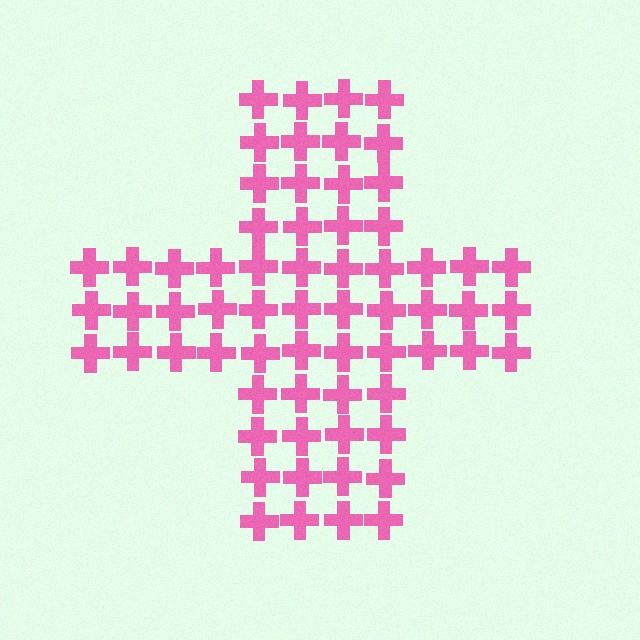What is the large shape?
The large shape is a cross.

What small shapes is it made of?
It is made of small crosses.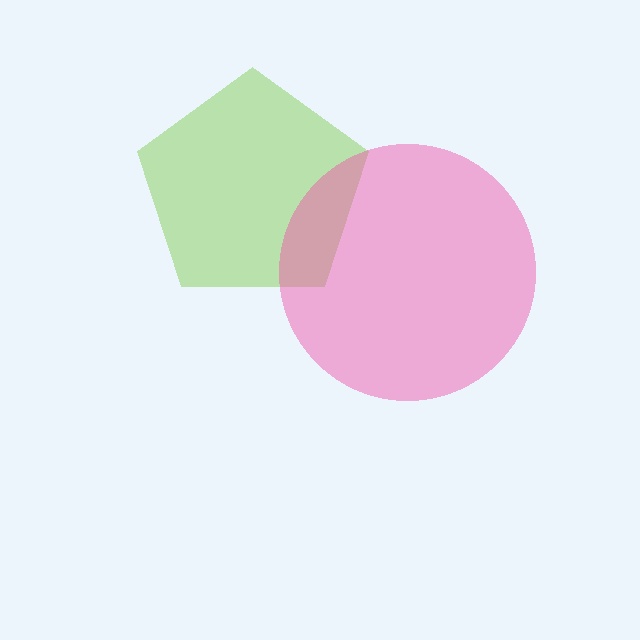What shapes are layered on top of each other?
The layered shapes are: a lime pentagon, a pink circle.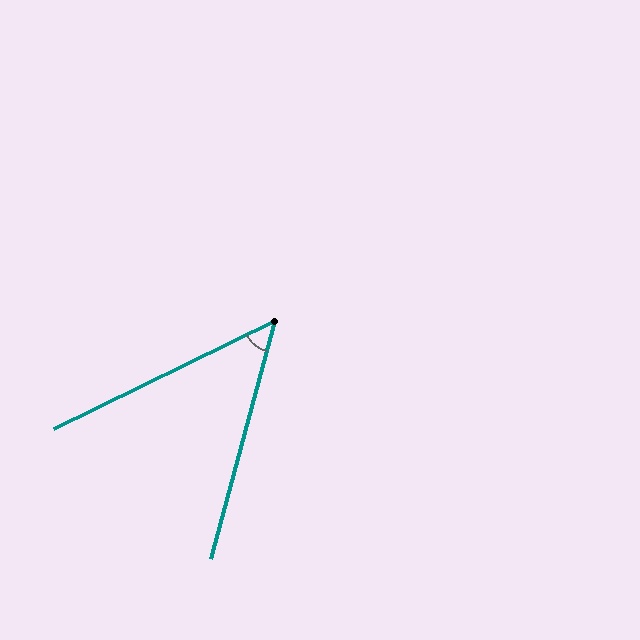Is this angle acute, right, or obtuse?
It is acute.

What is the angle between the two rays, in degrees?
Approximately 49 degrees.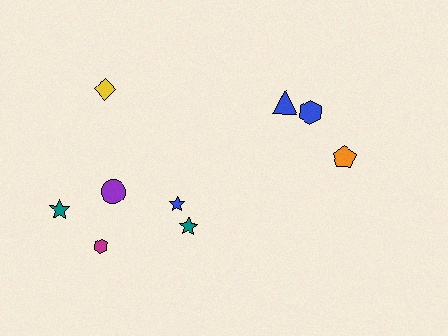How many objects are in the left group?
There are 6 objects.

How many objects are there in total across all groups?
There are 9 objects.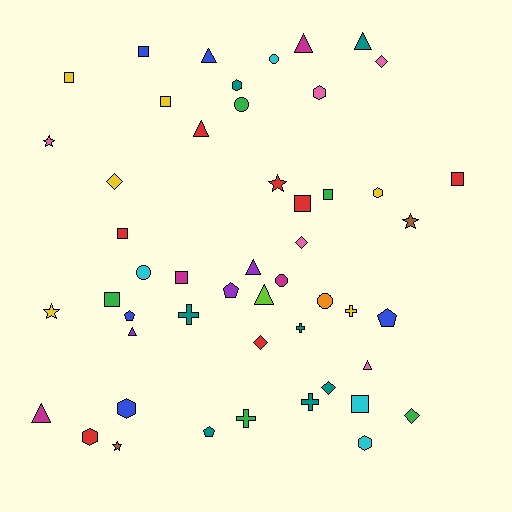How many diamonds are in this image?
There are 6 diamonds.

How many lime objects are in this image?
There is 1 lime object.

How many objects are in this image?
There are 50 objects.